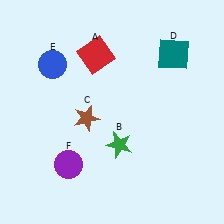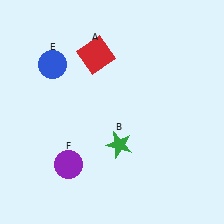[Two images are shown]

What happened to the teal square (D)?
The teal square (D) was removed in Image 2. It was in the top-right area of Image 1.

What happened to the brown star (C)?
The brown star (C) was removed in Image 2. It was in the bottom-left area of Image 1.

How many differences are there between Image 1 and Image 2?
There are 2 differences between the two images.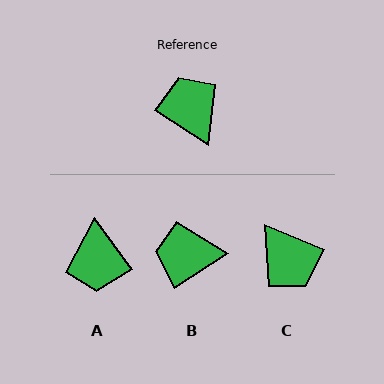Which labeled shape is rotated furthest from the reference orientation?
C, about 170 degrees away.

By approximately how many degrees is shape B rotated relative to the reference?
Approximately 65 degrees counter-clockwise.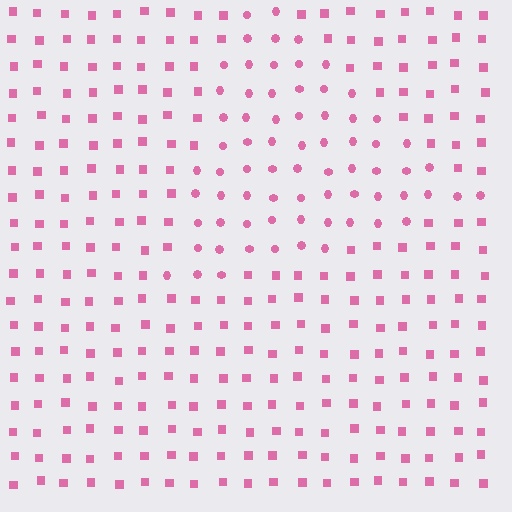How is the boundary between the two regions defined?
The boundary is defined by a change in element shape: circles inside vs. squares outside. All elements share the same color and spacing.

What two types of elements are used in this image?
The image uses circles inside the triangle region and squares outside it.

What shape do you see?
I see a triangle.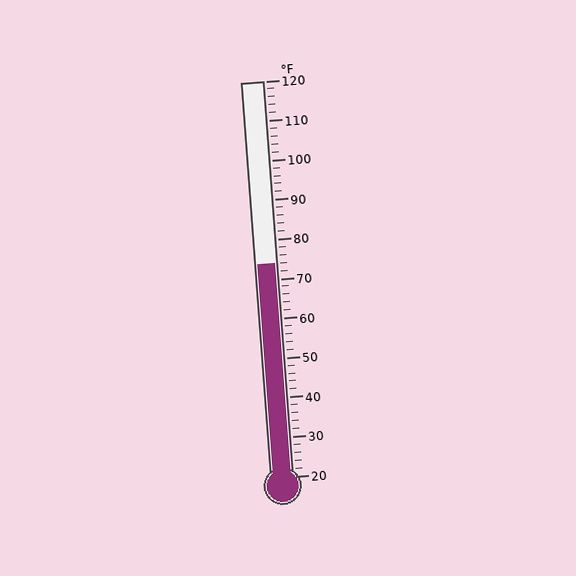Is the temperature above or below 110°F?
The temperature is below 110°F.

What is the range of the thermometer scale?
The thermometer scale ranges from 20°F to 120°F.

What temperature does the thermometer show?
The thermometer shows approximately 74°F.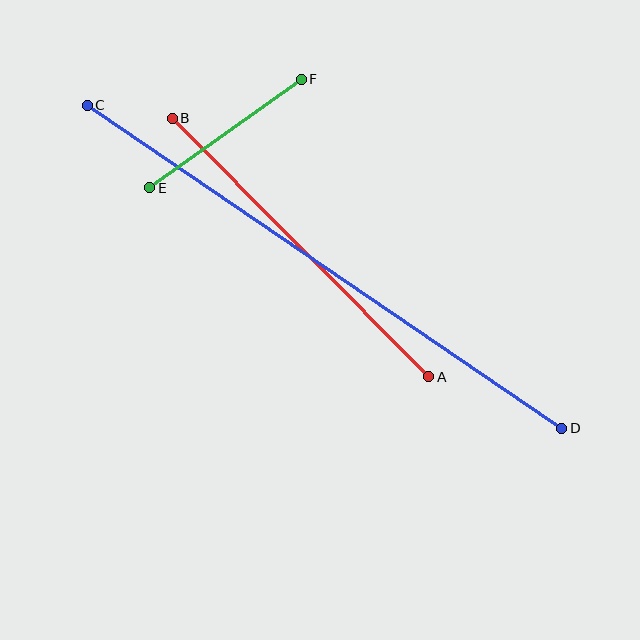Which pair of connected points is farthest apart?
Points C and D are farthest apart.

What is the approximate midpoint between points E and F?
The midpoint is at approximately (225, 134) pixels.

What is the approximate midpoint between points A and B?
The midpoint is at approximately (300, 247) pixels.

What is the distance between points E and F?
The distance is approximately 187 pixels.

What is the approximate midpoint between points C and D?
The midpoint is at approximately (325, 267) pixels.